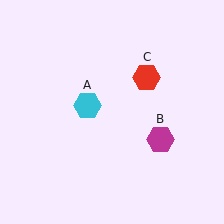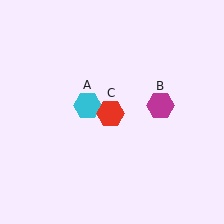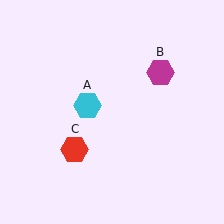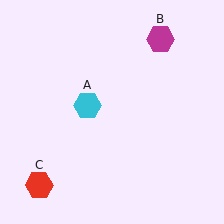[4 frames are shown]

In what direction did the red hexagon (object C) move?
The red hexagon (object C) moved down and to the left.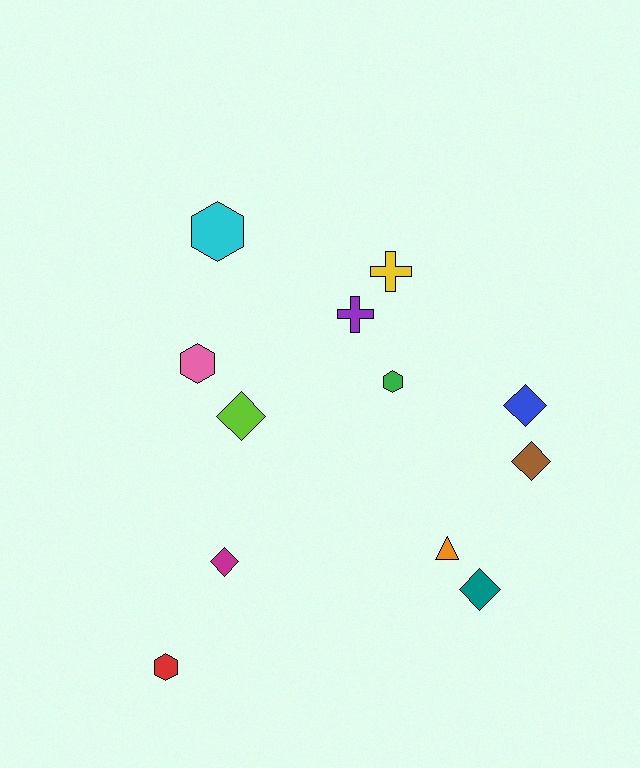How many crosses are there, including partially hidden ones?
There are 2 crosses.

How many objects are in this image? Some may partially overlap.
There are 12 objects.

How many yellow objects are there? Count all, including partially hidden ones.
There is 1 yellow object.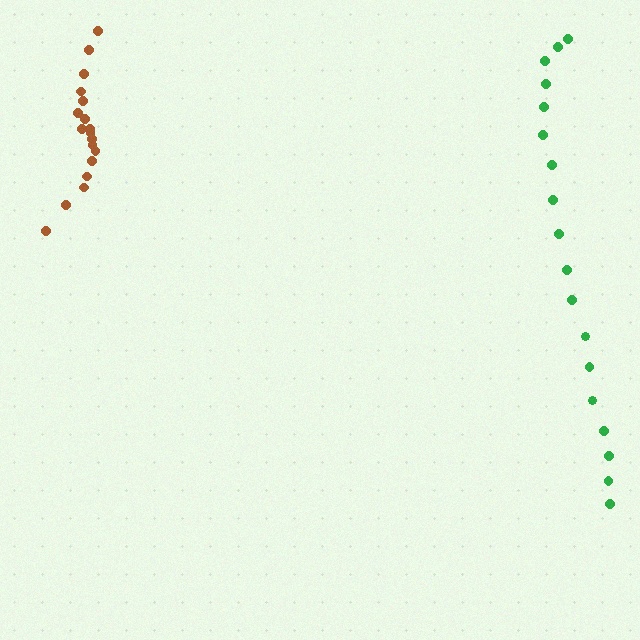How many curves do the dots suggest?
There are 2 distinct paths.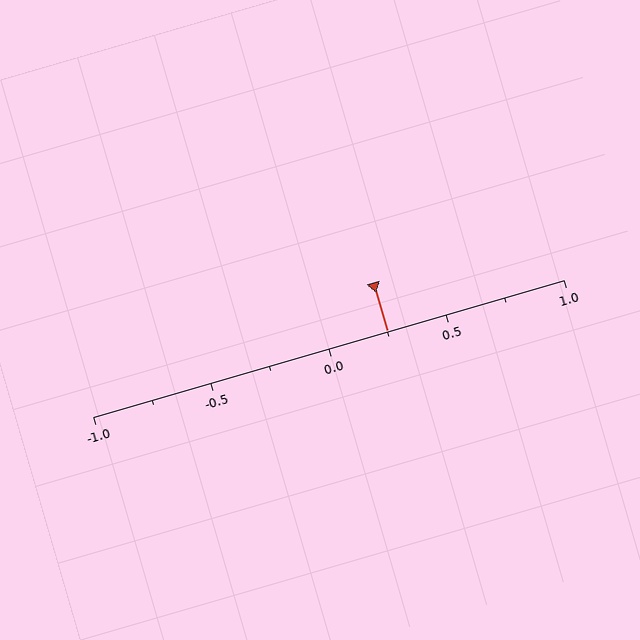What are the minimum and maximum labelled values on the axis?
The axis runs from -1.0 to 1.0.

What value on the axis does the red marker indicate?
The marker indicates approximately 0.25.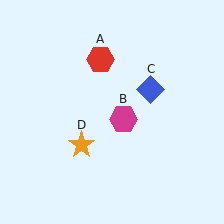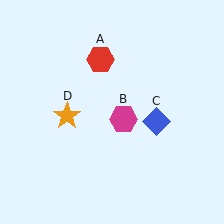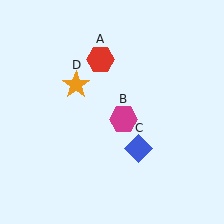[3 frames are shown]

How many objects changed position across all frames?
2 objects changed position: blue diamond (object C), orange star (object D).